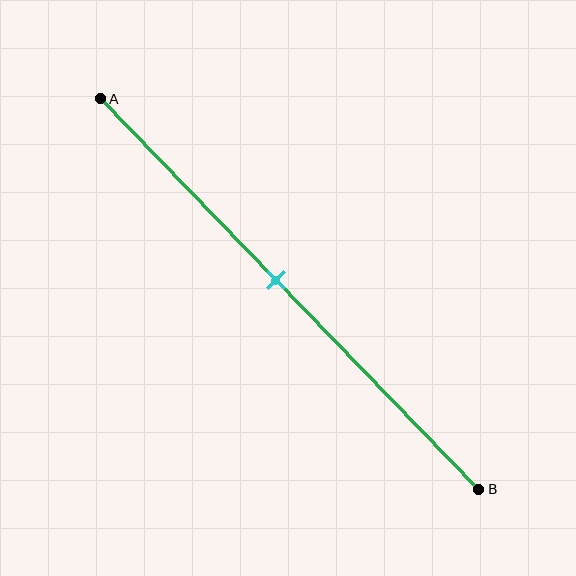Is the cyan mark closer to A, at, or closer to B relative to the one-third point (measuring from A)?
The cyan mark is closer to point B than the one-third point of segment AB.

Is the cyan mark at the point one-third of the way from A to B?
No, the mark is at about 45% from A, not at the 33% one-third point.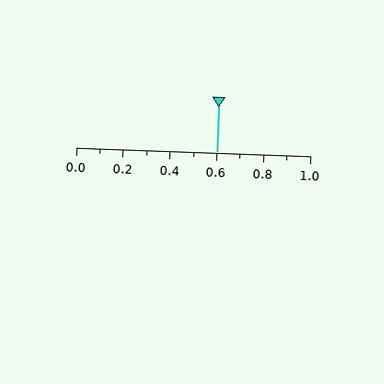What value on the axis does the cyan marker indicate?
The marker indicates approximately 0.6.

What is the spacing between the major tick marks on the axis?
The major ticks are spaced 0.2 apart.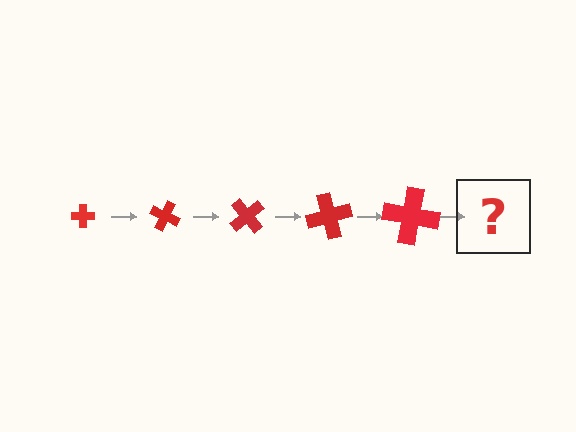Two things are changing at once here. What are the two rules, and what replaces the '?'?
The two rules are that the cross grows larger each step and it rotates 25 degrees each step. The '?' should be a cross, larger than the previous one and rotated 125 degrees from the start.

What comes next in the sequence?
The next element should be a cross, larger than the previous one and rotated 125 degrees from the start.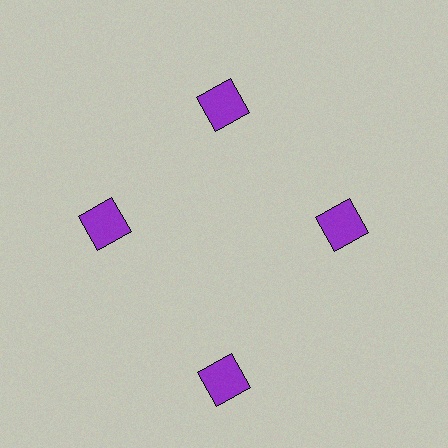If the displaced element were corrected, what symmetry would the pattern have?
It would have 4-fold rotational symmetry — the pattern would map onto itself every 90 degrees.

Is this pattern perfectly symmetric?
No. The 4 purple squares are arranged in a ring, but one element near the 6 o'clock position is pushed outward from the center, breaking the 4-fold rotational symmetry.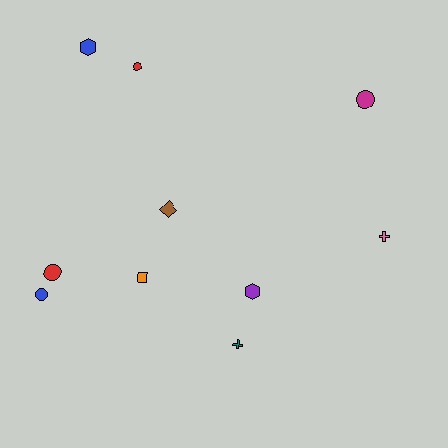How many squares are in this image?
There is 1 square.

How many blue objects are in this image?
There are 2 blue objects.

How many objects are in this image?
There are 10 objects.